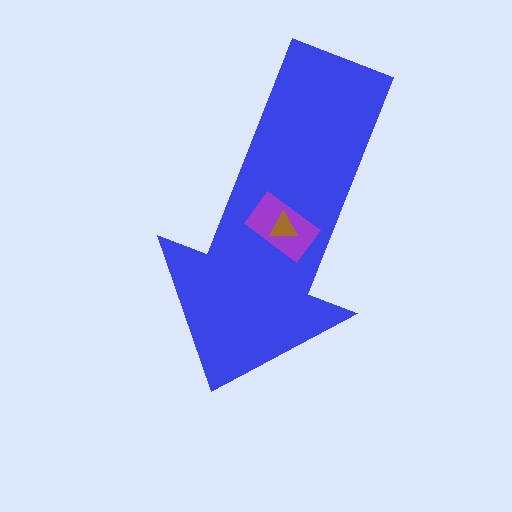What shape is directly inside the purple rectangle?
The brown triangle.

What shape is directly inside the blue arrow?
The purple rectangle.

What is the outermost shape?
The blue arrow.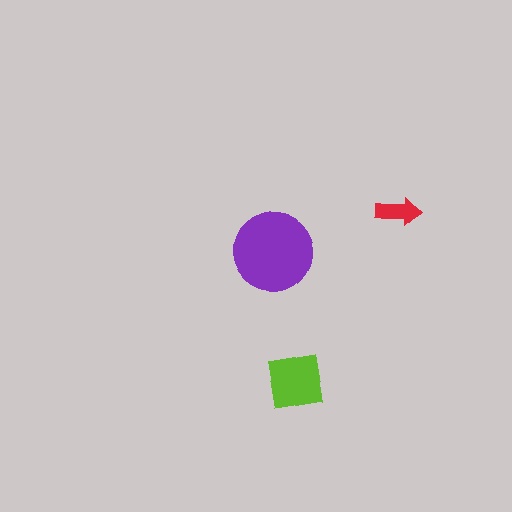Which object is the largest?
The purple circle.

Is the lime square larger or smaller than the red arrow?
Larger.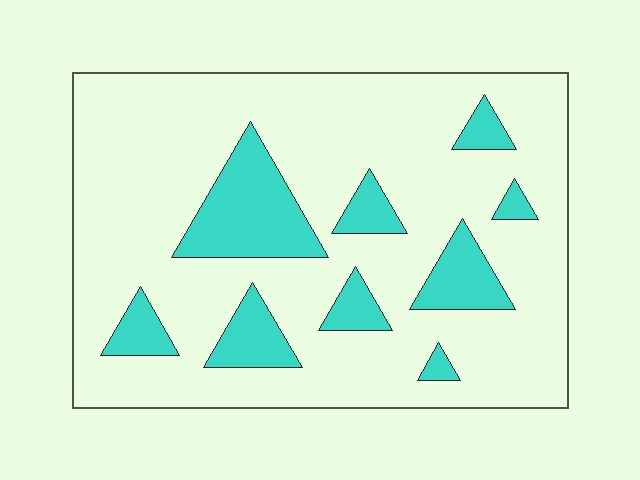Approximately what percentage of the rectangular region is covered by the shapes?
Approximately 20%.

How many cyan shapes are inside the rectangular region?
9.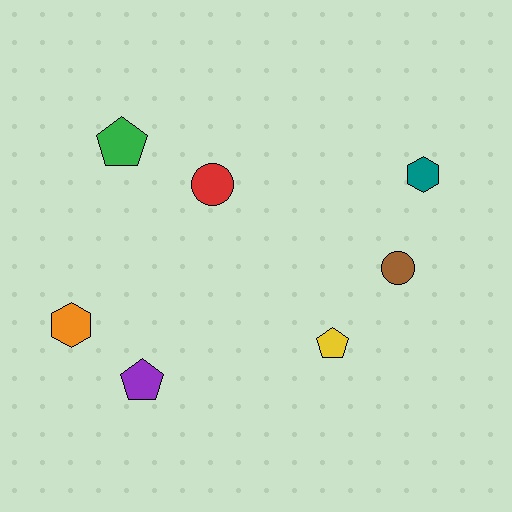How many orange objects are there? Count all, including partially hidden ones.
There is 1 orange object.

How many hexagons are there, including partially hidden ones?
There are 2 hexagons.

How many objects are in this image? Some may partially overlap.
There are 7 objects.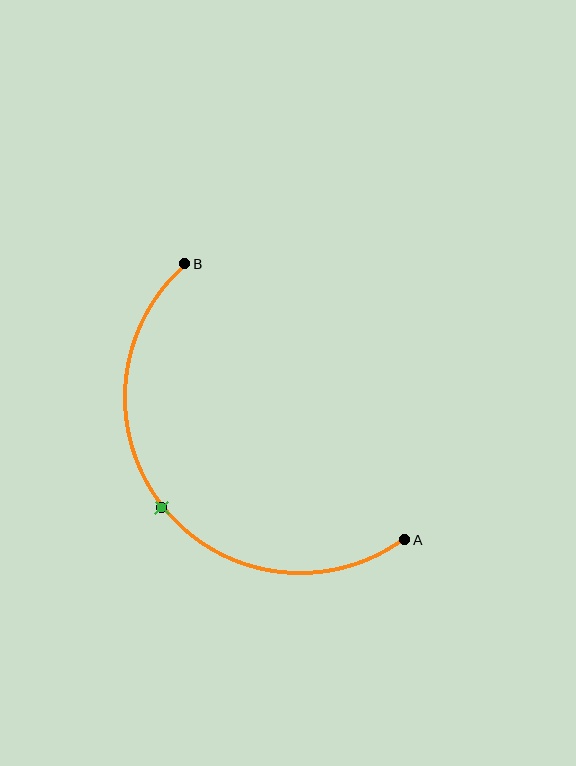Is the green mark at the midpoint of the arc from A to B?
Yes. The green mark lies on the arc at equal arc-length from both A and B — it is the arc midpoint.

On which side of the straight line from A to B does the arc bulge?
The arc bulges below and to the left of the straight line connecting A and B.